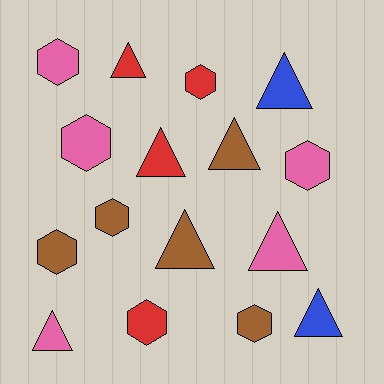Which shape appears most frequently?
Triangle, with 8 objects.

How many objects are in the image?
There are 16 objects.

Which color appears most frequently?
Pink, with 5 objects.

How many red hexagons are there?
There are 2 red hexagons.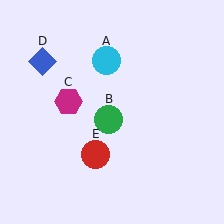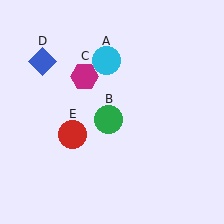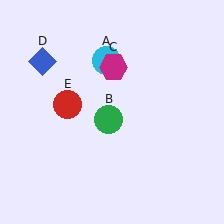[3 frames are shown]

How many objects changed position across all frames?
2 objects changed position: magenta hexagon (object C), red circle (object E).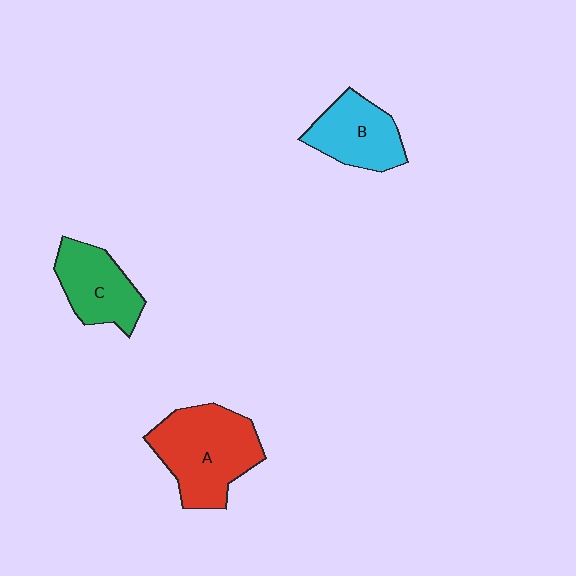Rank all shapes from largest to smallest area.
From largest to smallest: A (red), B (cyan), C (green).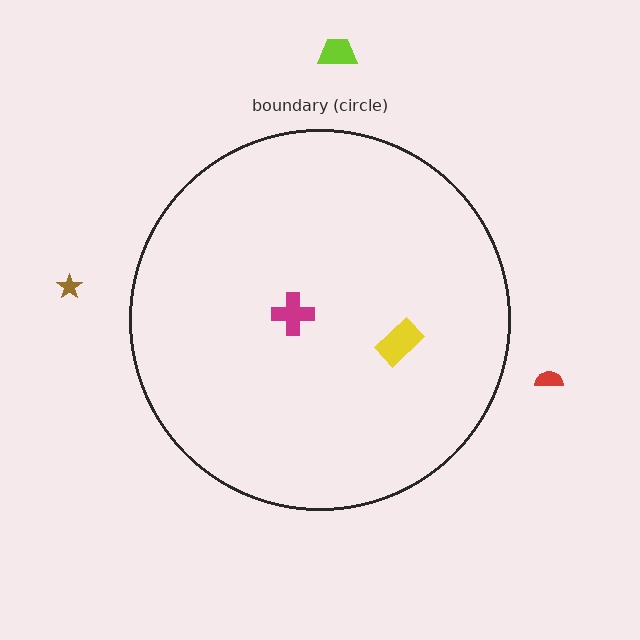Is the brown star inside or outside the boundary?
Outside.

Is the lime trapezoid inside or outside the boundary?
Outside.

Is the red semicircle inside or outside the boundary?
Outside.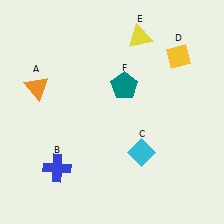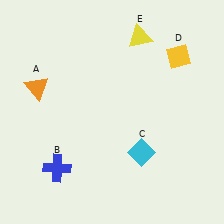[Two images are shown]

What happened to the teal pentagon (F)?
The teal pentagon (F) was removed in Image 2. It was in the top-right area of Image 1.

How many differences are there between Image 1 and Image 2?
There is 1 difference between the two images.